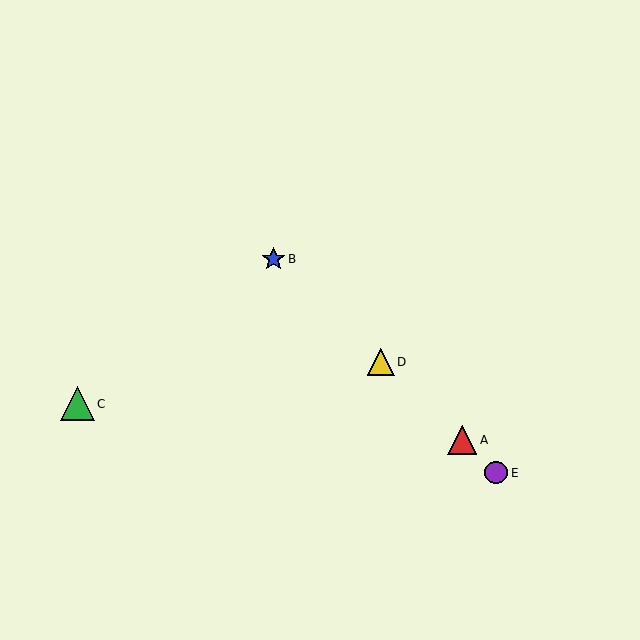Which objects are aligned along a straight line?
Objects A, B, D, E are aligned along a straight line.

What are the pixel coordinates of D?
Object D is at (381, 362).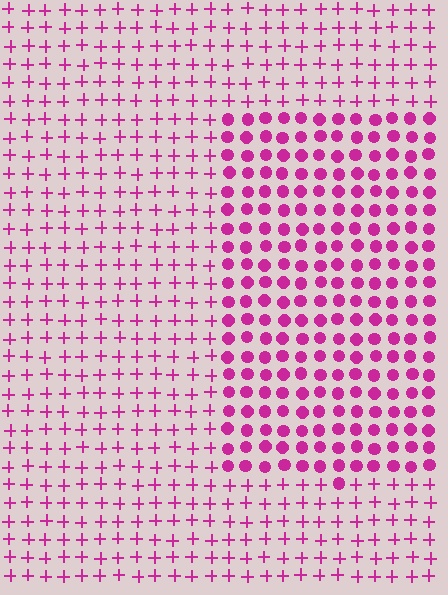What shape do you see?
I see a rectangle.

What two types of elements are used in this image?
The image uses circles inside the rectangle region and plus signs outside it.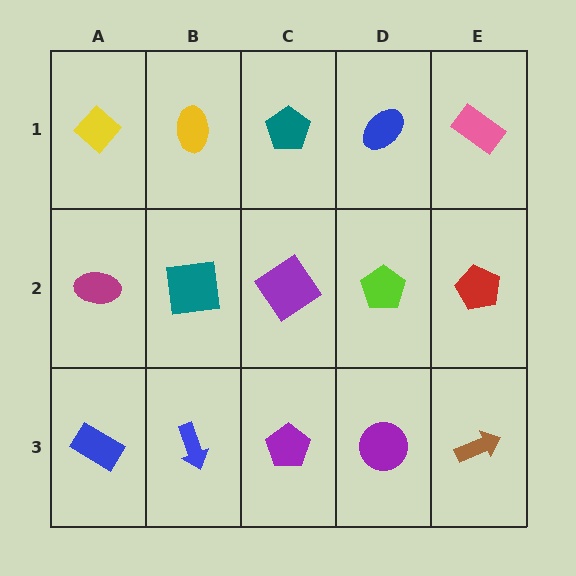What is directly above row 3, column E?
A red pentagon.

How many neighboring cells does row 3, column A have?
2.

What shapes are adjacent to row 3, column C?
A purple diamond (row 2, column C), a blue arrow (row 3, column B), a purple circle (row 3, column D).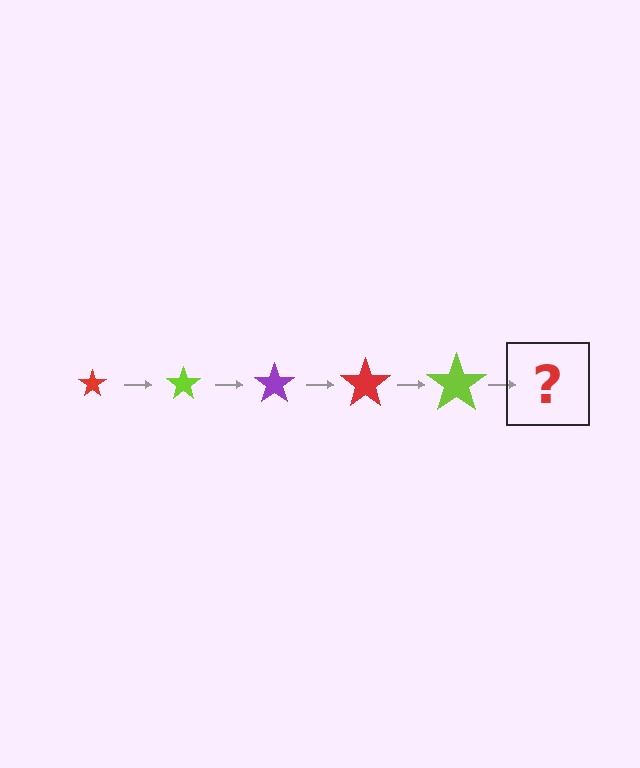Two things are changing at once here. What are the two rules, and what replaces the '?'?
The two rules are that the star grows larger each step and the color cycles through red, lime, and purple. The '?' should be a purple star, larger than the previous one.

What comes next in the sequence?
The next element should be a purple star, larger than the previous one.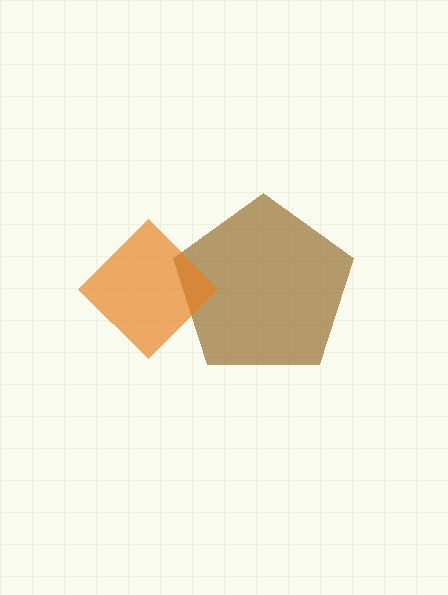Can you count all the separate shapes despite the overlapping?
Yes, there are 2 separate shapes.